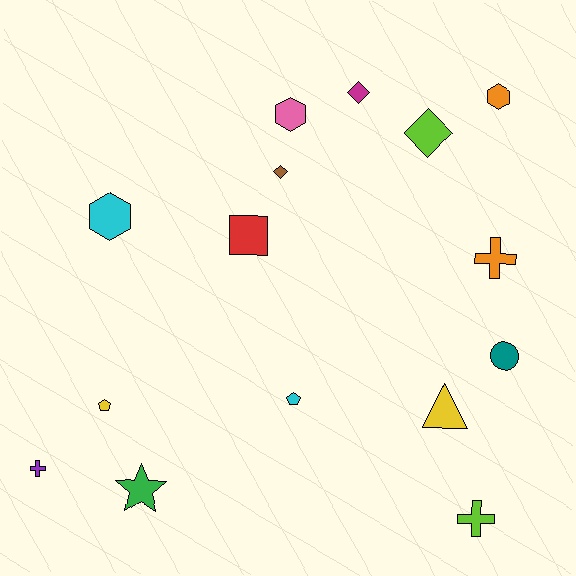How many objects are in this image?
There are 15 objects.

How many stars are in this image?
There is 1 star.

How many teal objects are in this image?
There is 1 teal object.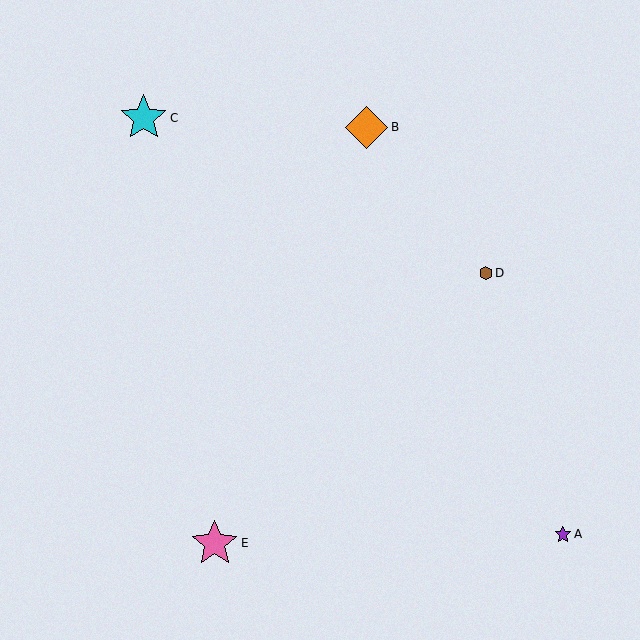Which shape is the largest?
The pink star (labeled E) is the largest.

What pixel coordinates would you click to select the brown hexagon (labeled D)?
Click at (486, 273) to select the brown hexagon D.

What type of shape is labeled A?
Shape A is a purple star.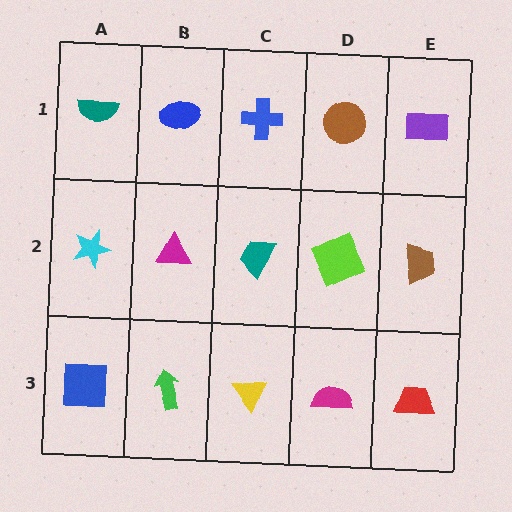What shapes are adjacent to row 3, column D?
A lime square (row 2, column D), a yellow triangle (row 3, column C), a red trapezoid (row 3, column E).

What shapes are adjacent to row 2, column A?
A teal semicircle (row 1, column A), a blue square (row 3, column A), a magenta triangle (row 2, column B).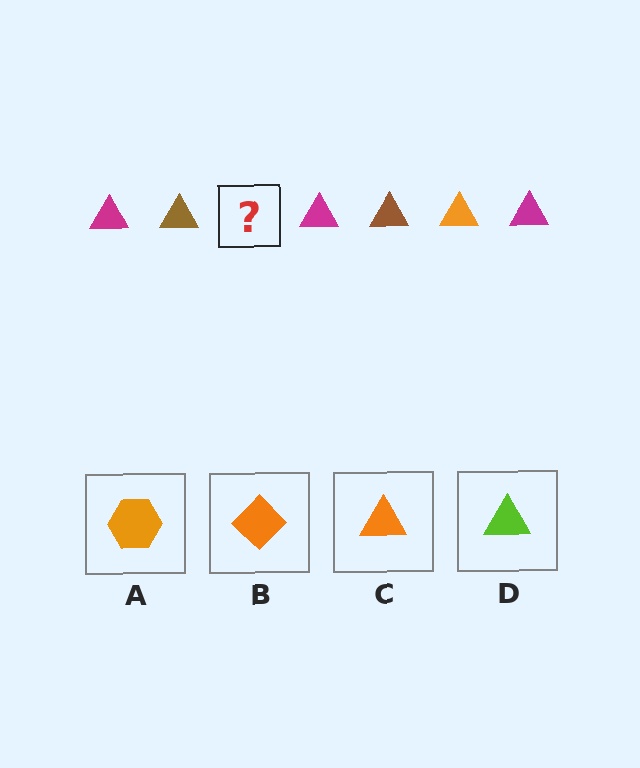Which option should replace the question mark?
Option C.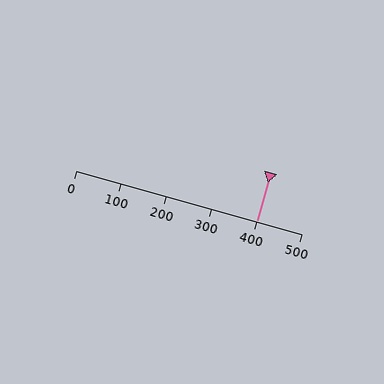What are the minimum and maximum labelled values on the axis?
The axis runs from 0 to 500.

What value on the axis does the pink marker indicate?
The marker indicates approximately 400.